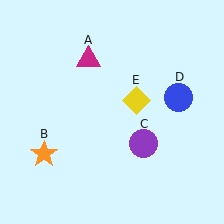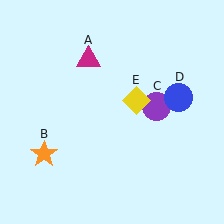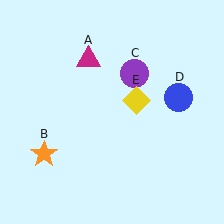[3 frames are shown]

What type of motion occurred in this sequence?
The purple circle (object C) rotated counterclockwise around the center of the scene.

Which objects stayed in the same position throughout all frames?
Magenta triangle (object A) and orange star (object B) and blue circle (object D) and yellow diamond (object E) remained stationary.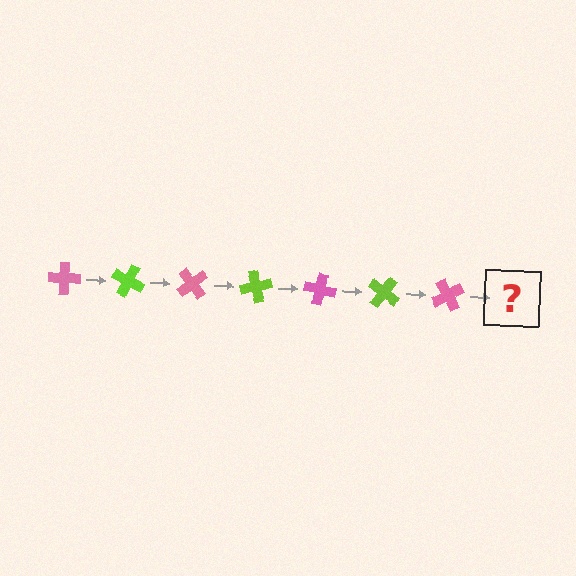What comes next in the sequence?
The next element should be a lime cross, rotated 175 degrees from the start.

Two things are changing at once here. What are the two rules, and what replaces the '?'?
The two rules are that it rotates 25 degrees each step and the color cycles through pink and lime. The '?' should be a lime cross, rotated 175 degrees from the start.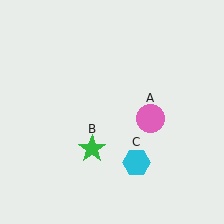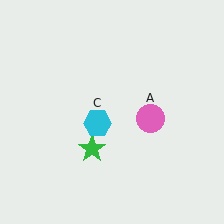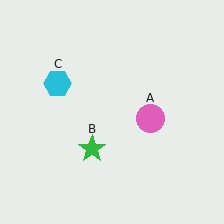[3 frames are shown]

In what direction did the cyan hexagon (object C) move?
The cyan hexagon (object C) moved up and to the left.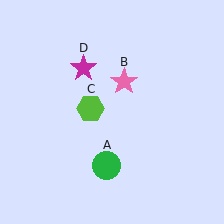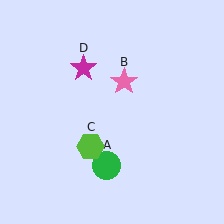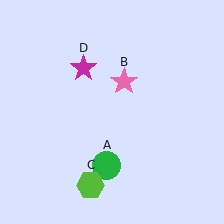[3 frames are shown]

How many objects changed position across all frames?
1 object changed position: lime hexagon (object C).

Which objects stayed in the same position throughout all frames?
Green circle (object A) and pink star (object B) and magenta star (object D) remained stationary.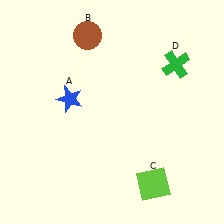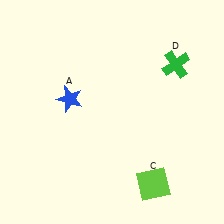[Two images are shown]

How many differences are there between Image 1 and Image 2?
There is 1 difference between the two images.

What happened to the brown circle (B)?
The brown circle (B) was removed in Image 2. It was in the top-left area of Image 1.